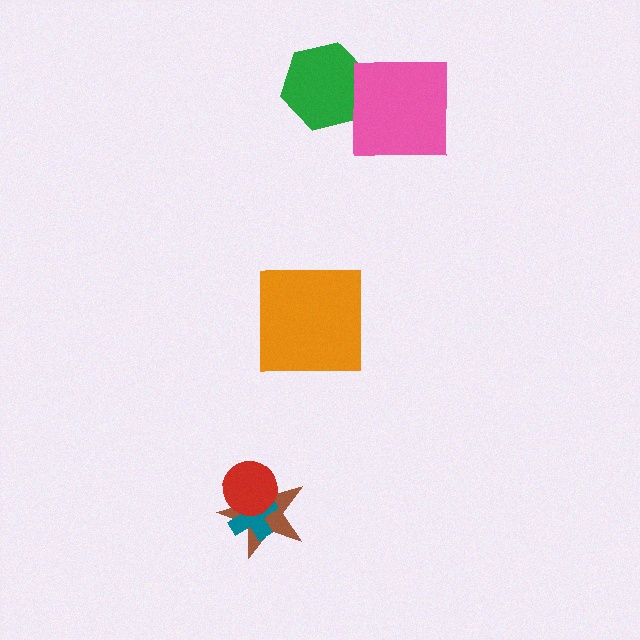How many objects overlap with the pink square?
1 object overlaps with the pink square.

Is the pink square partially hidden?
No, no other shape covers it.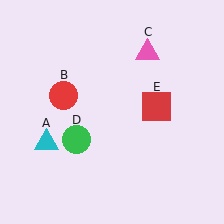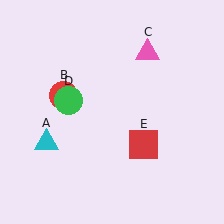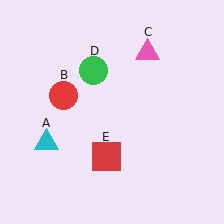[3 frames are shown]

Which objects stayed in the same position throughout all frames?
Cyan triangle (object A) and red circle (object B) and pink triangle (object C) remained stationary.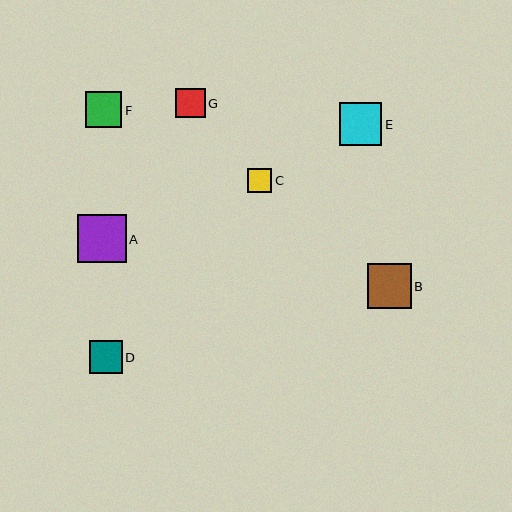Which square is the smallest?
Square C is the smallest with a size of approximately 24 pixels.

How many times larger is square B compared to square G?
Square B is approximately 1.5 times the size of square G.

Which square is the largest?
Square A is the largest with a size of approximately 49 pixels.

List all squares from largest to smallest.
From largest to smallest: A, B, E, F, D, G, C.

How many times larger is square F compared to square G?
Square F is approximately 1.2 times the size of square G.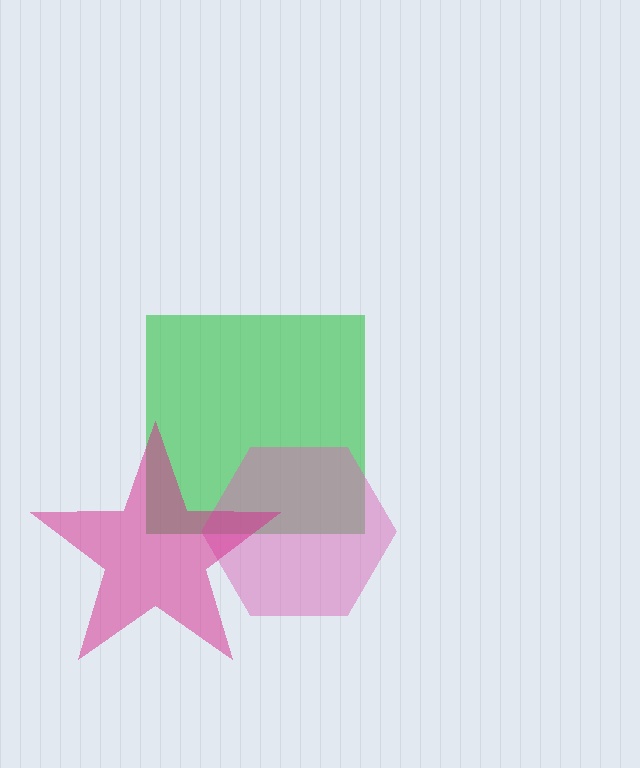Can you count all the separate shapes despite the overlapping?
Yes, there are 3 separate shapes.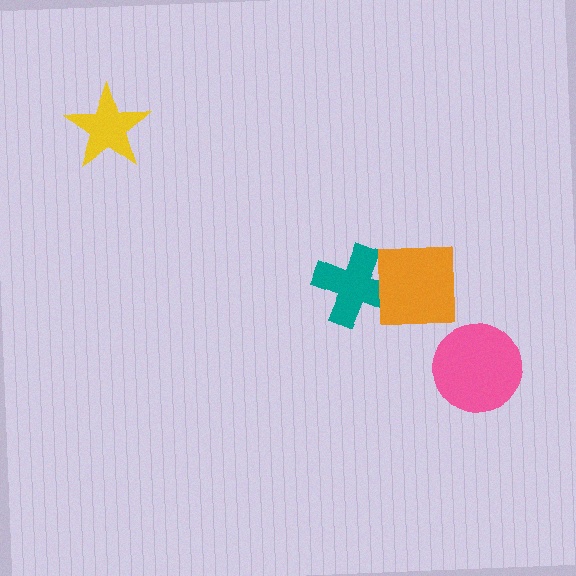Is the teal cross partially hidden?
Yes, it is partially covered by another shape.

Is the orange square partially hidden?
No, no other shape covers it.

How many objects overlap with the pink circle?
0 objects overlap with the pink circle.